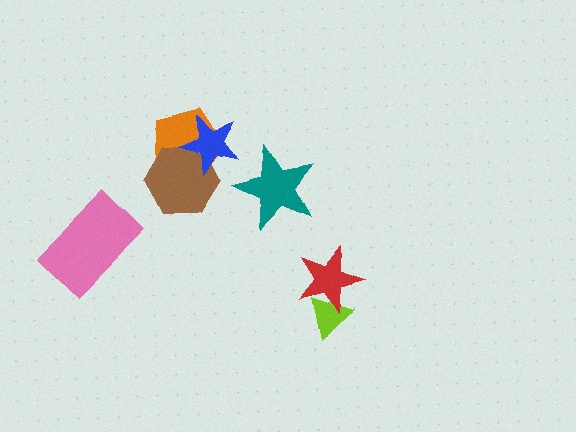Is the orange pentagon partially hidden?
Yes, it is partially covered by another shape.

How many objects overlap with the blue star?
2 objects overlap with the blue star.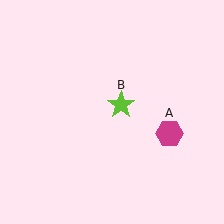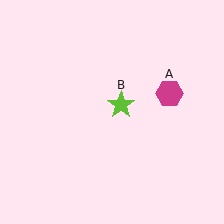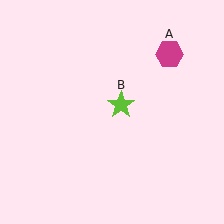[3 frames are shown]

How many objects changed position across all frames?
1 object changed position: magenta hexagon (object A).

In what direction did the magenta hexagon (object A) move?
The magenta hexagon (object A) moved up.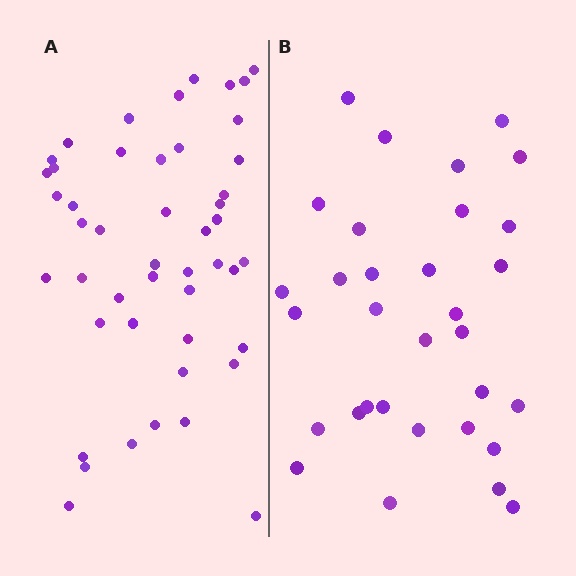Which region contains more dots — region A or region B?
Region A (the left region) has more dots.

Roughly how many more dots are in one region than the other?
Region A has approximately 15 more dots than region B.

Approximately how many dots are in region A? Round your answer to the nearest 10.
About 50 dots. (The exact count is 47, which rounds to 50.)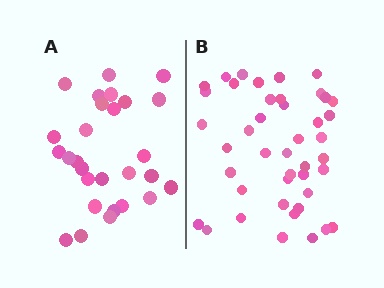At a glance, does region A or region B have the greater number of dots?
Region B (the right region) has more dots.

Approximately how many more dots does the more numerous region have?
Region B has approximately 15 more dots than region A.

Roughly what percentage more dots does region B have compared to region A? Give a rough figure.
About 55% more.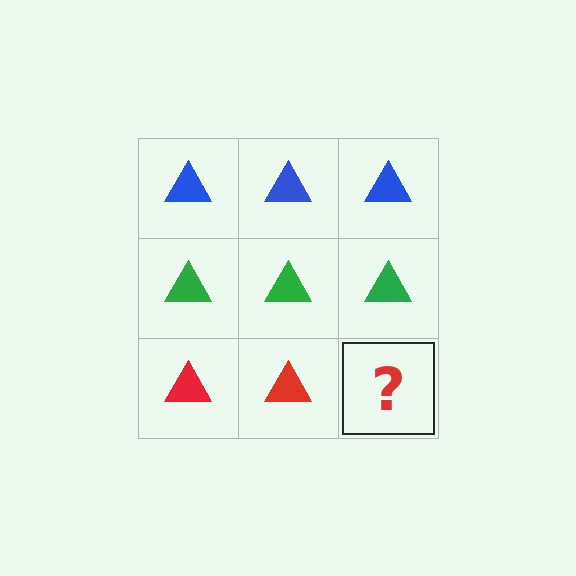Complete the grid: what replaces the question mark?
The question mark should be replaced with a red triangle.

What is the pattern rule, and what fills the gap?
The rule is that each row has a consistent color. The gap should be filled with a red triangle.